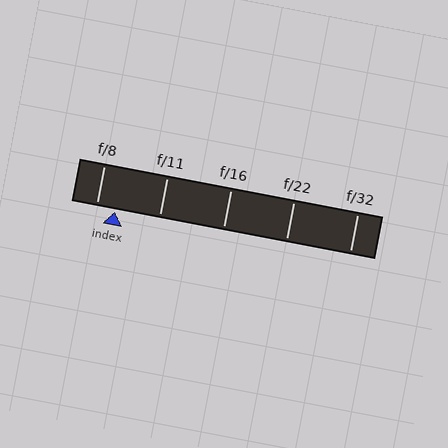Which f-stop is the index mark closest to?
The index mark is closest to f/8.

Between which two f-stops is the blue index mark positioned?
The index mark is between f/8 and f/11.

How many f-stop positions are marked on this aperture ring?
There are 5 f-stop positions marked.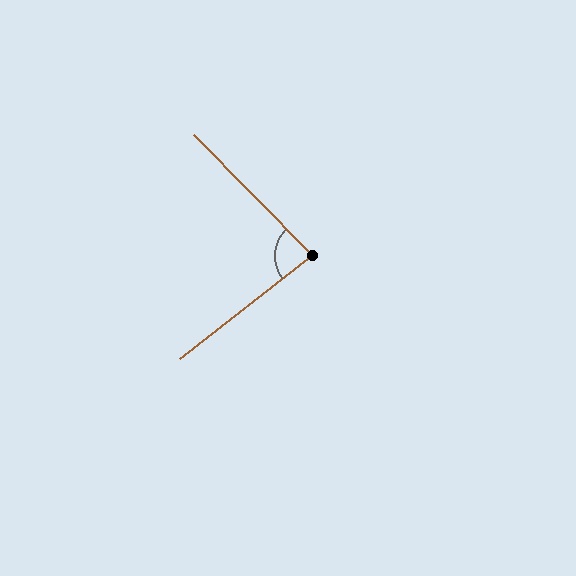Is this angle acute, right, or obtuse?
It is acute.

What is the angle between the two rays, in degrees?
Approximately 84 degrees.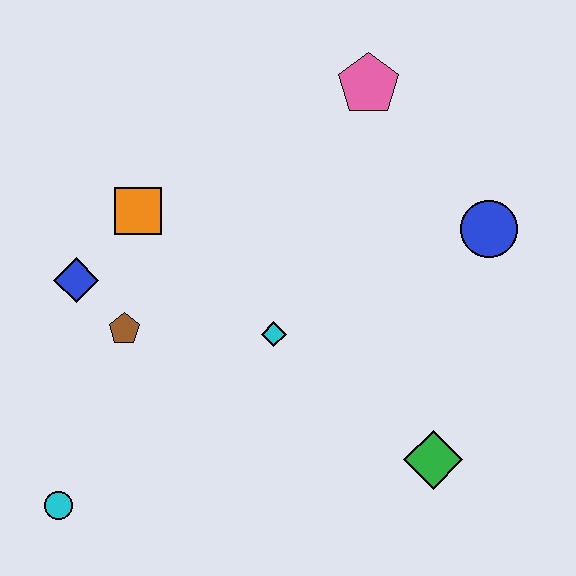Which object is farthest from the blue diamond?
The blue circle is farthest from the blue diamond.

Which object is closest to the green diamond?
The cyan diamond is closest to the green diamond.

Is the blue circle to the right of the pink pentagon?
Yes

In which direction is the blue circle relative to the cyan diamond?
The blue circle is to the right of the cyan diamond.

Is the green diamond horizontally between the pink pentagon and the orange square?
No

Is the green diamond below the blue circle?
Yes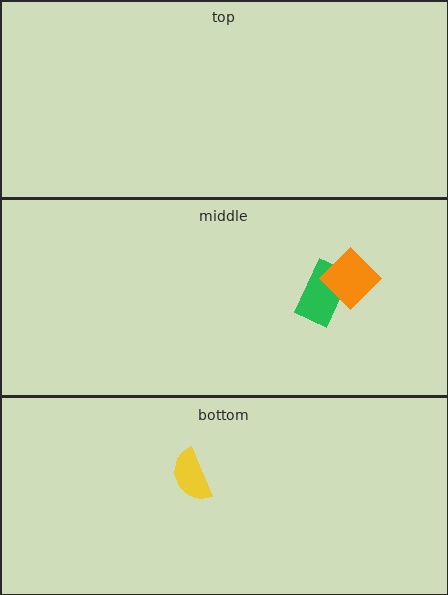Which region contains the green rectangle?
The middle region.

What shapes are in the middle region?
The green rectangle, the orange diamond.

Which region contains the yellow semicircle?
The bottom region.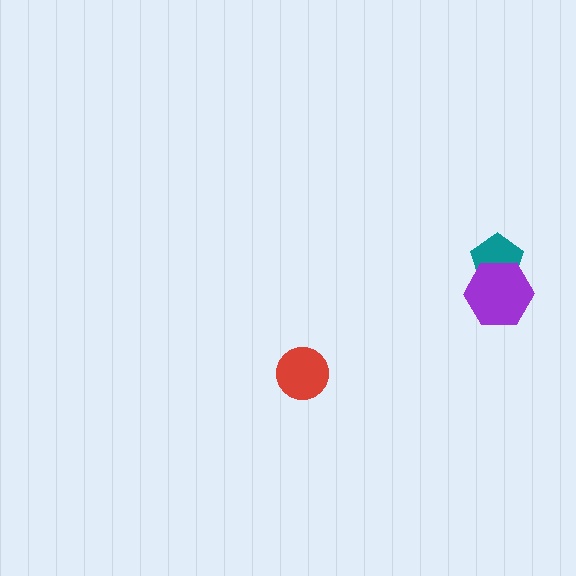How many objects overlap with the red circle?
0 objects overlap with the red circle.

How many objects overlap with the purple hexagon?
1 object overlaps with the purple hexagon.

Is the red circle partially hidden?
No, no other shape covers it.